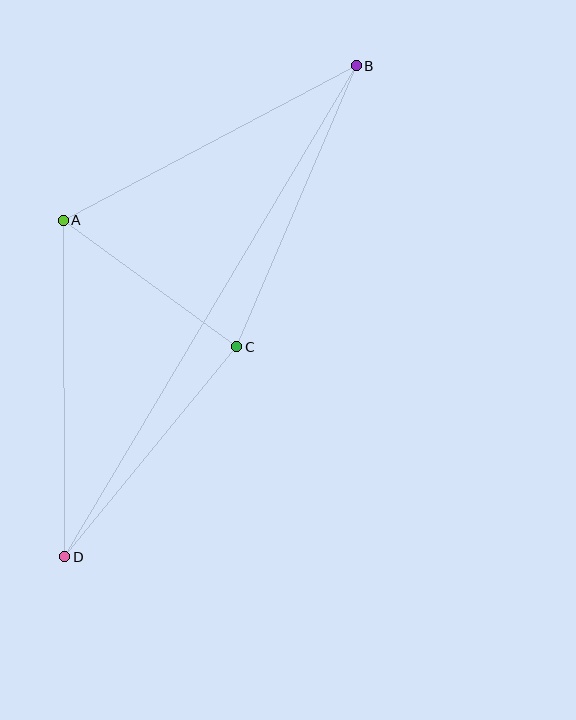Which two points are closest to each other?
Points A and C are closest to each other.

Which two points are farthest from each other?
Points B and D are farthest from each other.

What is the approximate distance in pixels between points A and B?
The distance between A and B is approximately 331 pixels.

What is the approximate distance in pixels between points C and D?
The distance between C and D is approximately 271 pixels.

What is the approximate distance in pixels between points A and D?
The distance between A and D is approximately 337 pixels.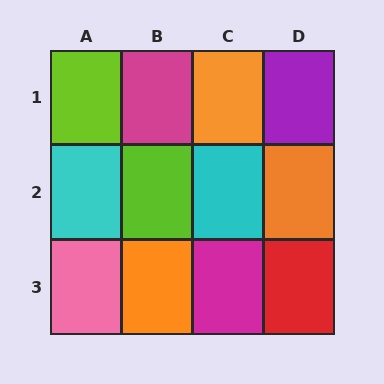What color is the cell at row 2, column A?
Cyan.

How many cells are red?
1 cell is red.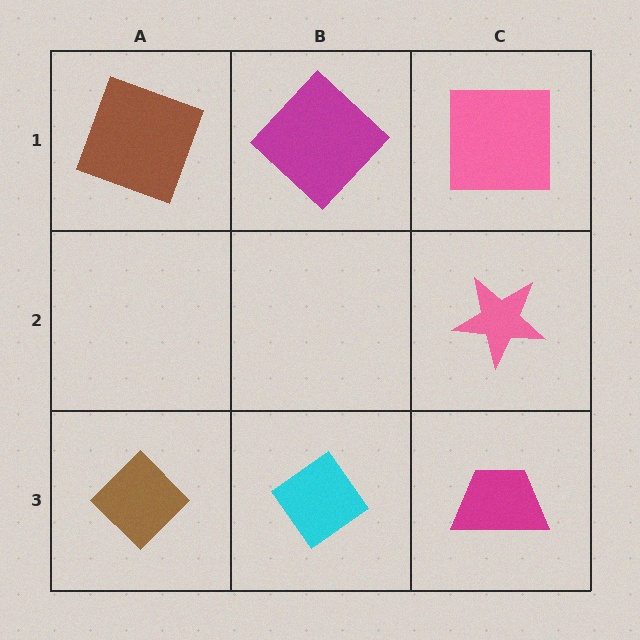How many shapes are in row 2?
1 shape.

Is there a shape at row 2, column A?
No, that cell is empty.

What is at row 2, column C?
A pink star.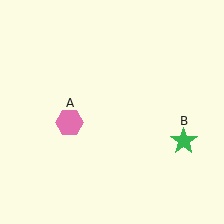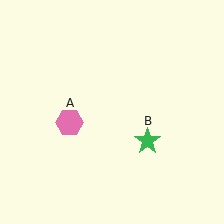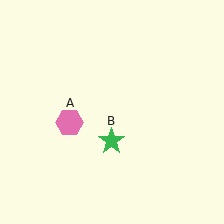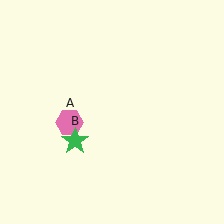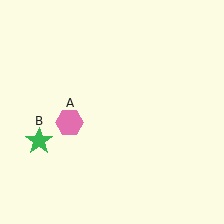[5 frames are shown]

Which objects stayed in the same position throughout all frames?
Pink hexagon (object A) remained stationary.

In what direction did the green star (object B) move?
The green star (object B) moved left.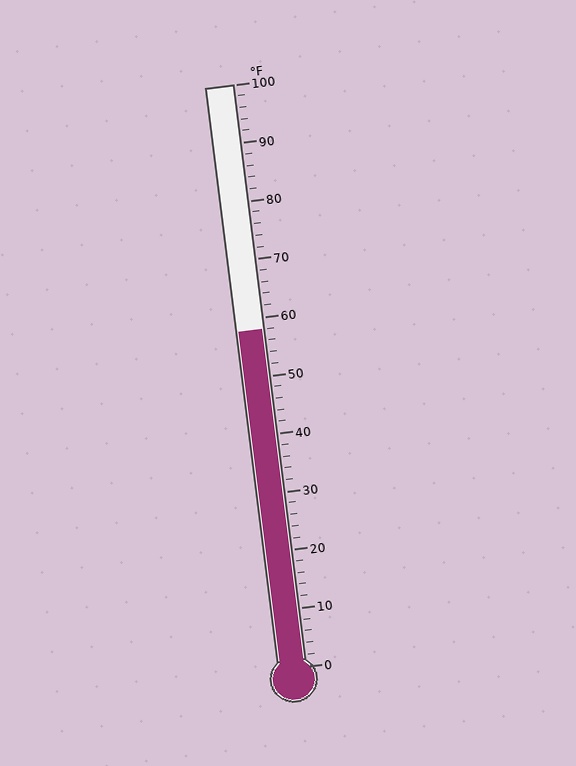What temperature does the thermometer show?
The thermometer shows approximately 58°F.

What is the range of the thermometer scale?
The thermometer scale ranges from 0°F to 100°F.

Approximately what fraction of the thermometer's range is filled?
The thermometer is filled to approximately 60% of its range.